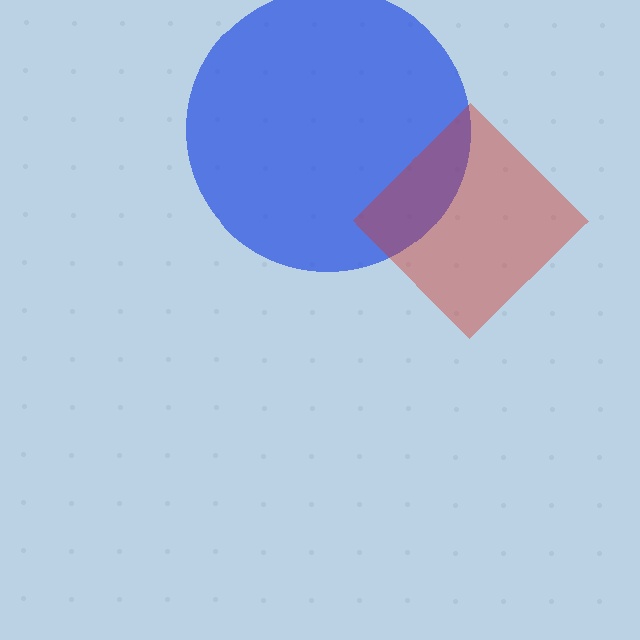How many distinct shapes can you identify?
There are 2 distinct shapes: a blue circle, a red diamond.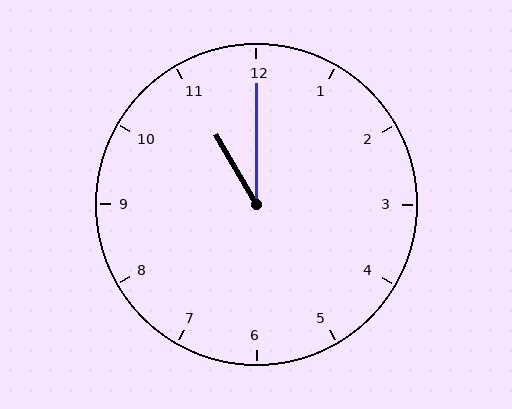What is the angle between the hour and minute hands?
Approximately 30 degrees.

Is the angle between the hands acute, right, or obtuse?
It is acute.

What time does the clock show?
11:00.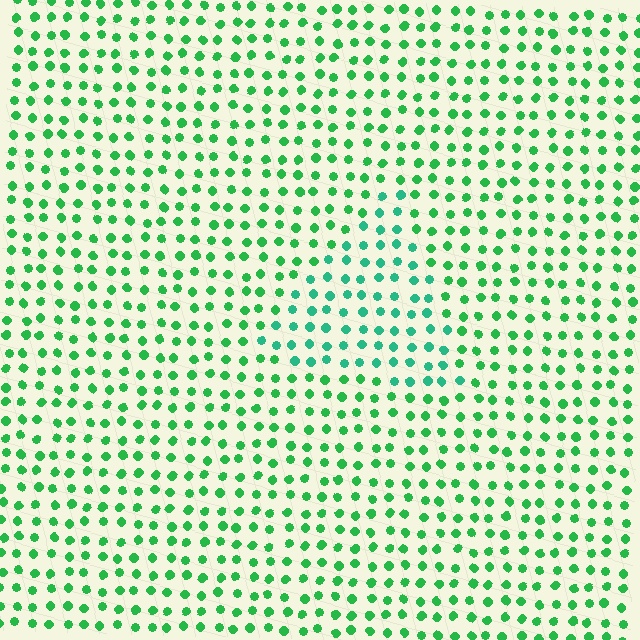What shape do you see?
I see a triangle.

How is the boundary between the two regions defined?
The boundary is defined purely by a slight shift in hue (about 26 degrees). Spacing, size, and orientation are identical on both sides.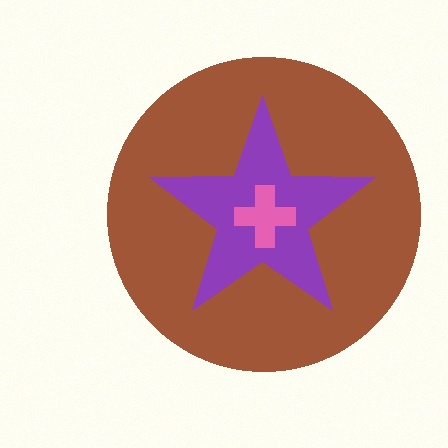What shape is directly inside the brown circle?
The purple star.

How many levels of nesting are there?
3.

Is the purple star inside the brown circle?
Yes.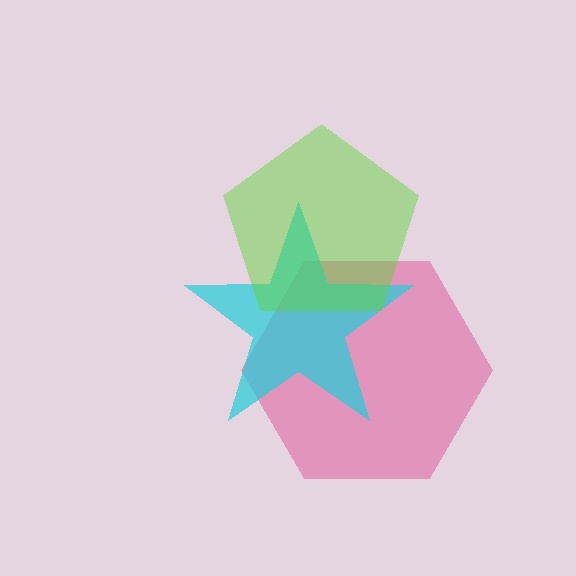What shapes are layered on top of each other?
The layered shapes are: a pink hexagon, a cyan star, a lime pentagon.